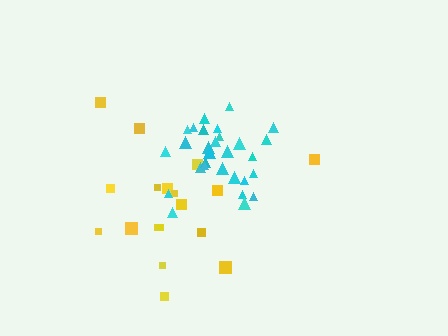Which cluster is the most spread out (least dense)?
Yellow.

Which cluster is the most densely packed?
Cyan.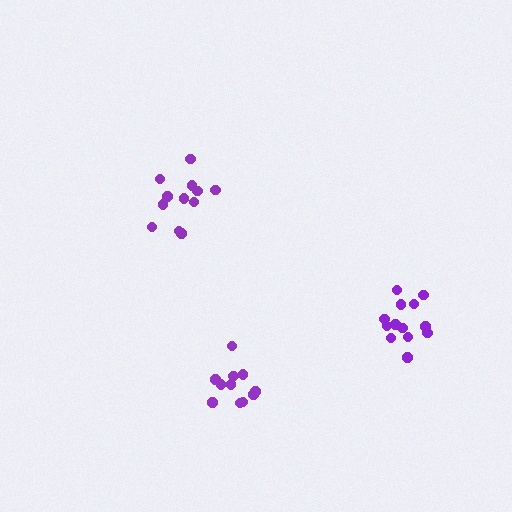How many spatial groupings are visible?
There are 3 spatial groupings.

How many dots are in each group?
Group 1: 12 dots, Group 2: 14 dots, Group 3: 11 dots (37 total).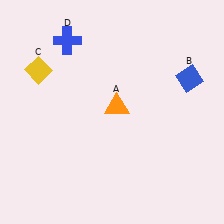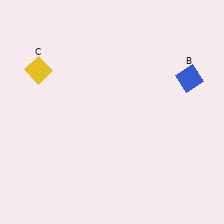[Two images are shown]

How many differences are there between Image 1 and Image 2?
There are 2 differences between the two images.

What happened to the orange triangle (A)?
The orange triangle (A) was removed in Image 2. It was in the top-right area of Image 1.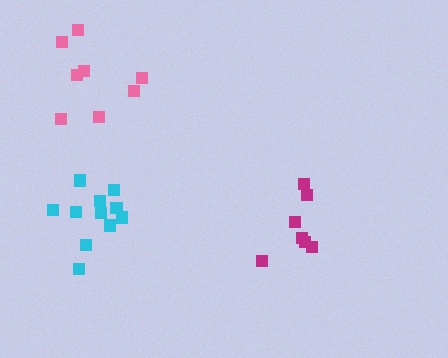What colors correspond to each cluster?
The clusters are colored: pink, cyan, magenta.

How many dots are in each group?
Group 1: 8 dots, Group 2: 11 dots, Group 3: 7 dots (26 total).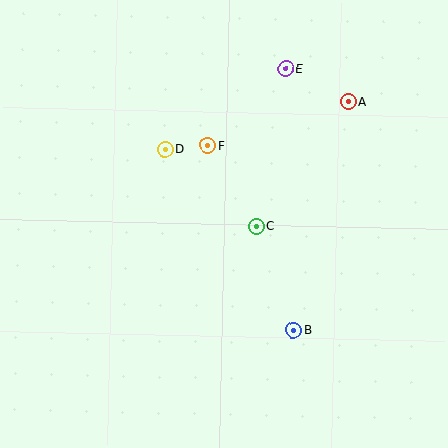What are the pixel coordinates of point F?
Point F is at (207, 146).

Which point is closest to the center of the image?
Point C at (256, 226) is closest to the center.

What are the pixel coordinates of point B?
Point B is at (294, 330).